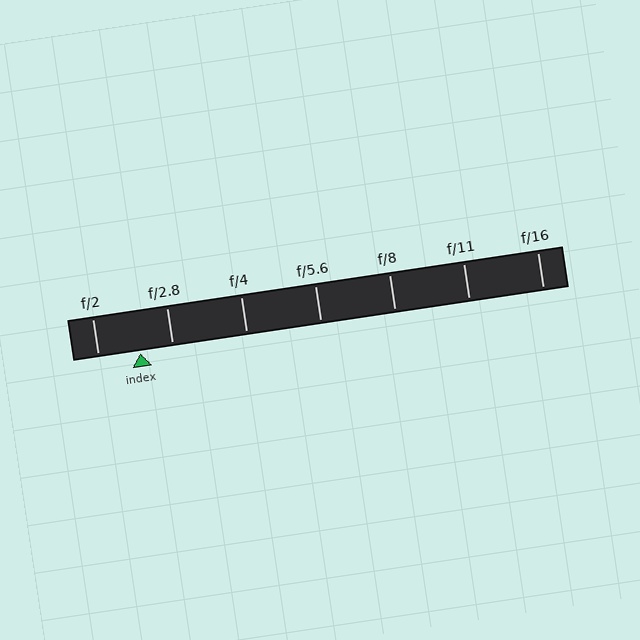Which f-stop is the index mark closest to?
The index mark is closest to f/2.8.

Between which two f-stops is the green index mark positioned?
The index mark is between f/2 and f/2.8.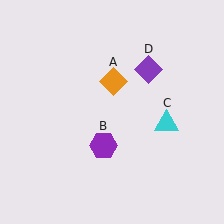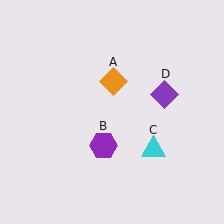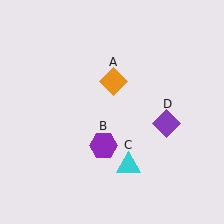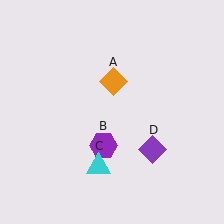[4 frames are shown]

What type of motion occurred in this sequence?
The cyan triangle (object C), purple diamond (object D) rotated clockwise around the center of the scene.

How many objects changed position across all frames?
2 objects changed position: cyan triangle (object C), purple diamond (object D).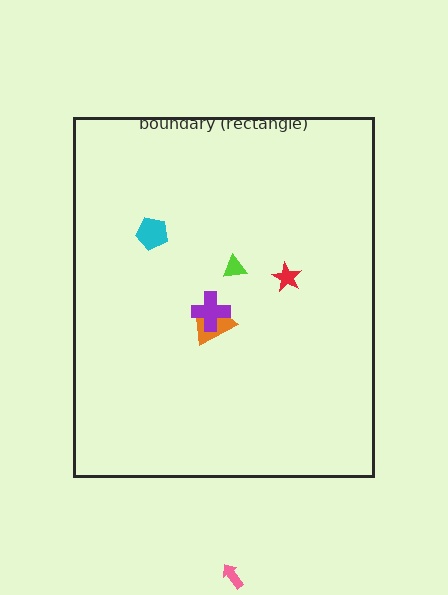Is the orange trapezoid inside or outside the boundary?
Inside.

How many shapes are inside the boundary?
5 inside, 1 outside.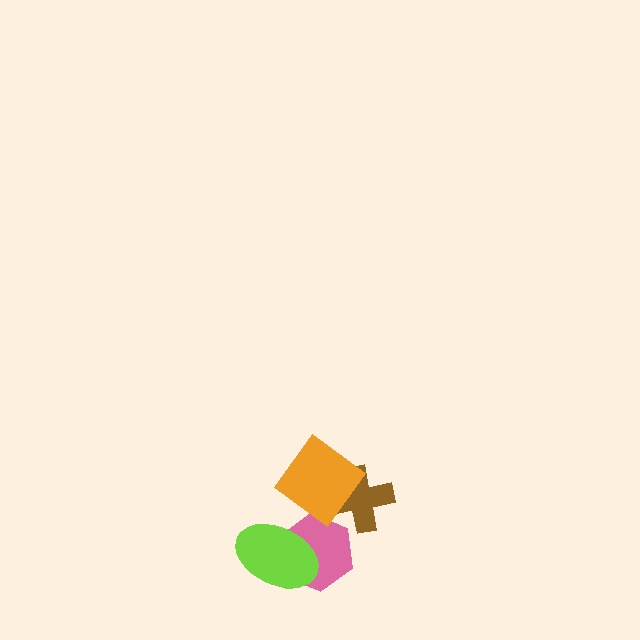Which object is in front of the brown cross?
The orange diamond is in front of the brown cross.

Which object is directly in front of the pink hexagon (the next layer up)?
The lime ellipse is directly in front of the pink hexagon.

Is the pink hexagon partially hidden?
Yes, it is partially covered by another shape.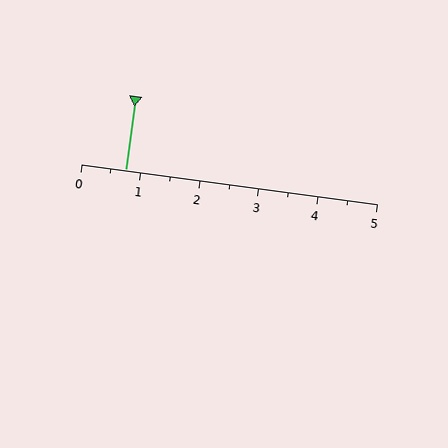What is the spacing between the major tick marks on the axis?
The major ticks are spaced 1 apart.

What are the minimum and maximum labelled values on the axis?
The axis runs from 0 to 5.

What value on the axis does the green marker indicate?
The marker indicates approximately 0.8.